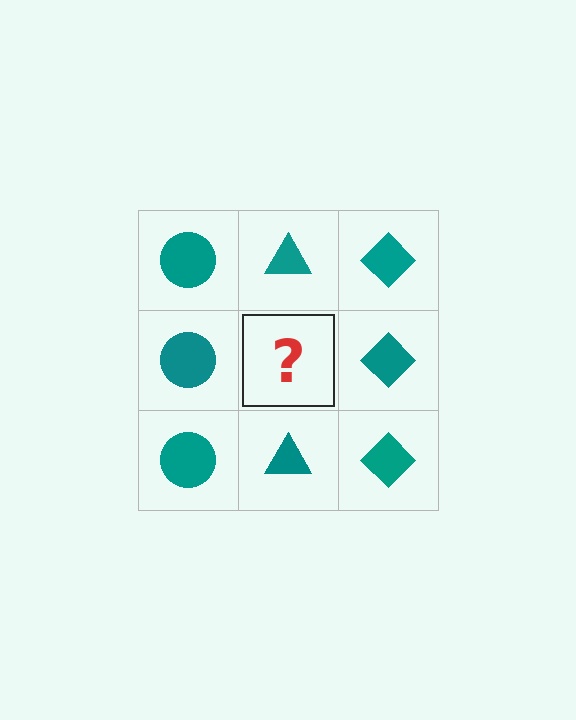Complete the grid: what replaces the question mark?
The question mark should be replaced with a teal triangle.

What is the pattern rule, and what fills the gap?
The rule is that each column has a consistent shape. The gap should be filled with a teal triangle.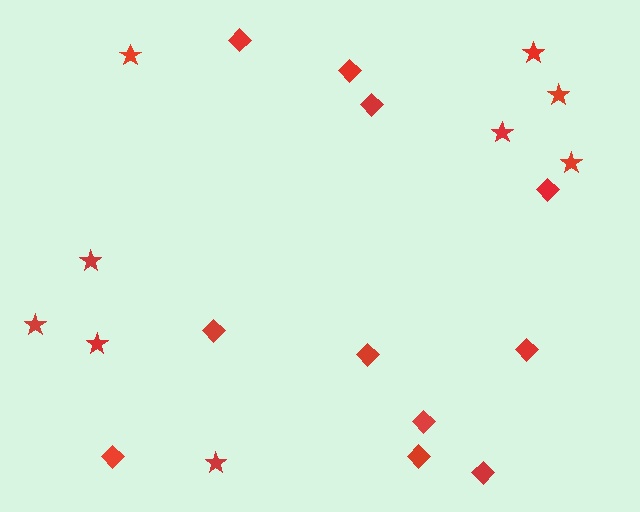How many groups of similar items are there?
There are 2 groups: one group of stars (9) and one group of diamonds (11).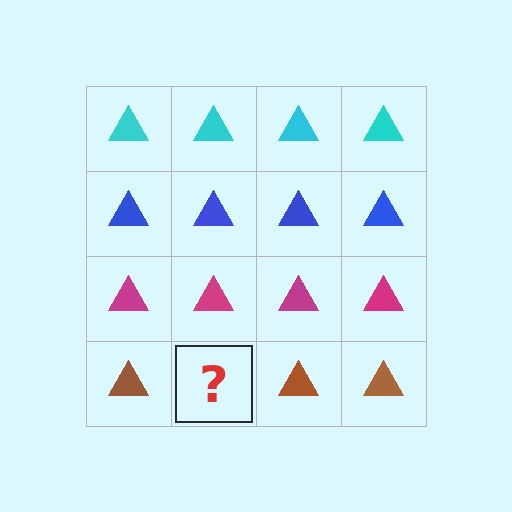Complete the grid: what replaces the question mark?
The question mark should be replaced with a brown triangle.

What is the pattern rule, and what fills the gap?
The rule is that each row has a consistent color. The gap should be filled with a brown triangle.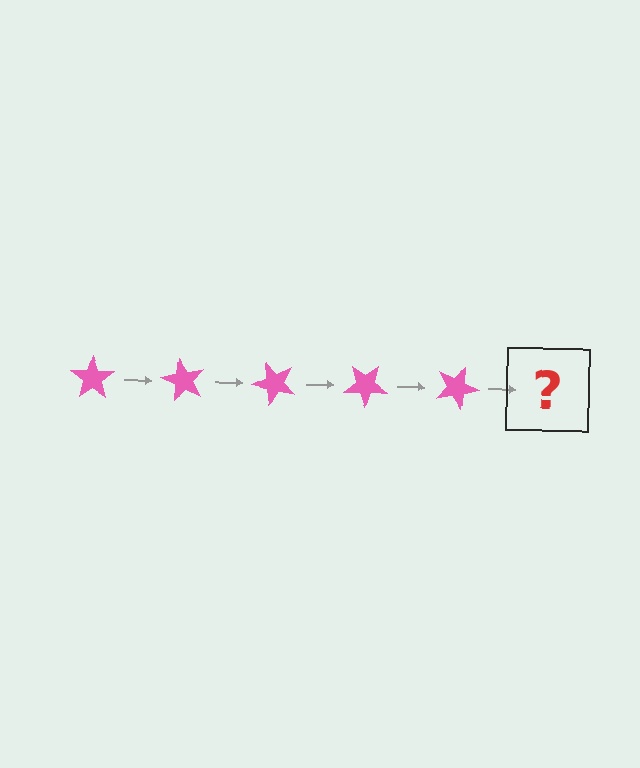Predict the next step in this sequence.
The next step is a pink star rotated 300 degrees.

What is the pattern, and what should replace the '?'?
The pattern is that the star rotates 60 degrees each step. The '?' should be a pink star rotated 300 degrees.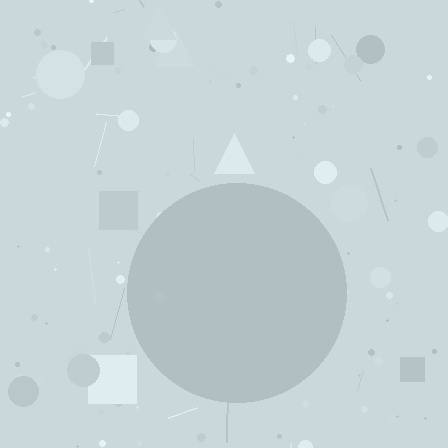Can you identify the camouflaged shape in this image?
The camouflaged shape is a circle.